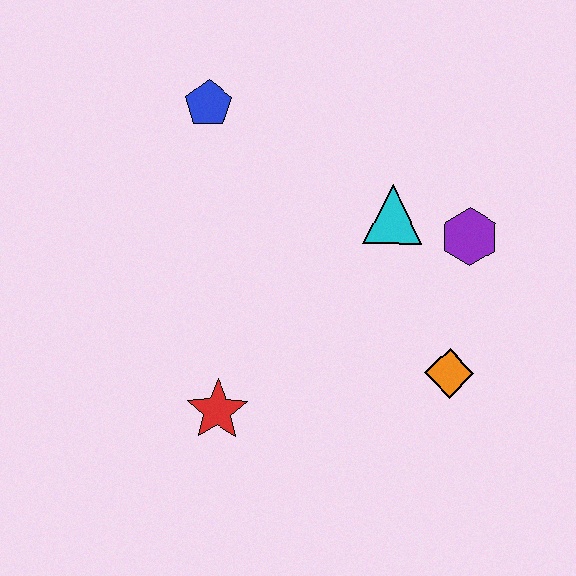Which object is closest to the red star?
The orange diamond is closest to the red star.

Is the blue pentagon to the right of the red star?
No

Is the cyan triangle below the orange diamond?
No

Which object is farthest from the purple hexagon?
The red star is farthest from the purple hexagon.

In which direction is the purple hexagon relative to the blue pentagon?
The purple hexagon is to the right of the blue pentagon.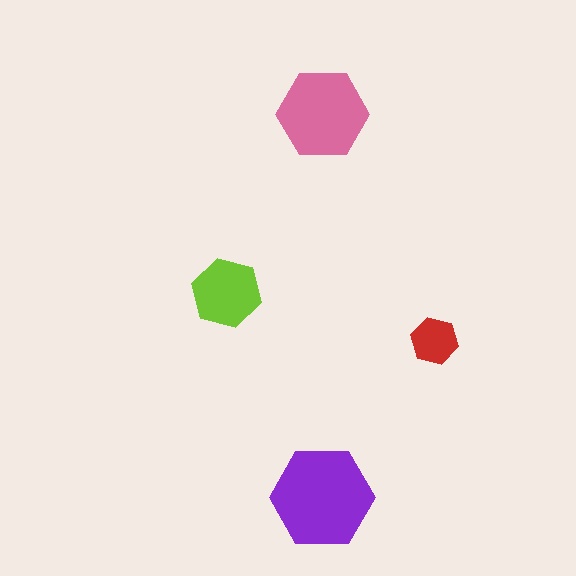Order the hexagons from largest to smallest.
the purple one, the pink one, the lime one, the red one.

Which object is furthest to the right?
The red hexagon is rightmost.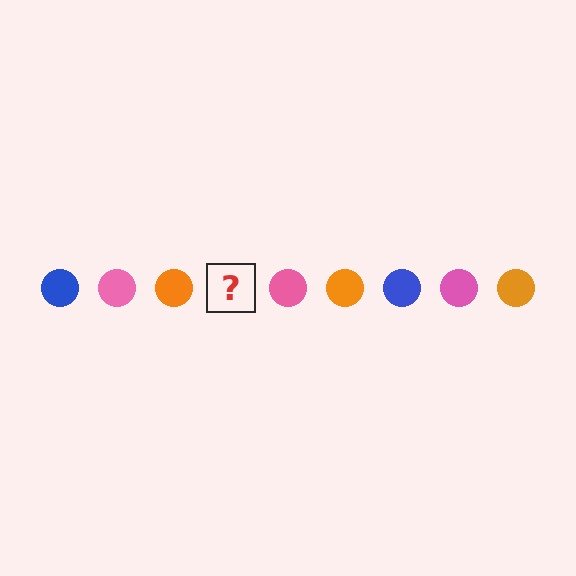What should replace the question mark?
The question mark should be replaced with a blue circle.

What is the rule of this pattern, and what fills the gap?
The rule is that the pattern cycles through blue, pink, orange circles. The gap should be filled with a blue circle.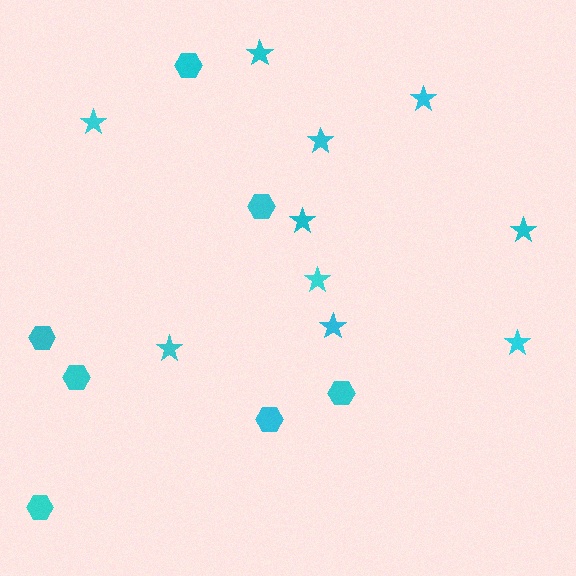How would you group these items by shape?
There are 2 groups: one group of stars (10) and one group of hexagons (7).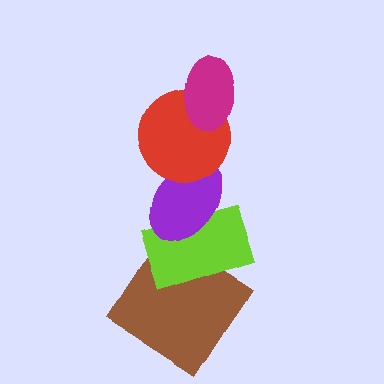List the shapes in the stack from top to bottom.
From top to bottom: the magenta ellipse, the red circle, the purple ellipse, the lime rectangle, the brown diamond.